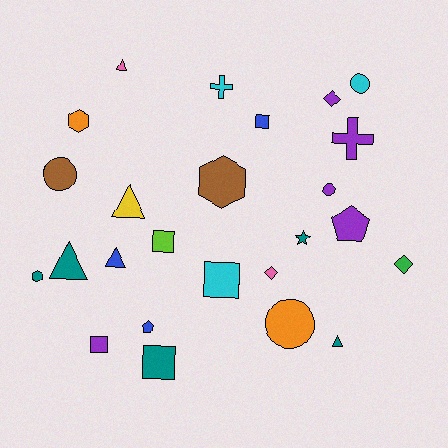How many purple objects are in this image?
There are 5 purple objects.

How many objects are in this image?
There are 25 objects.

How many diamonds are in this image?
There are 3 diamonds.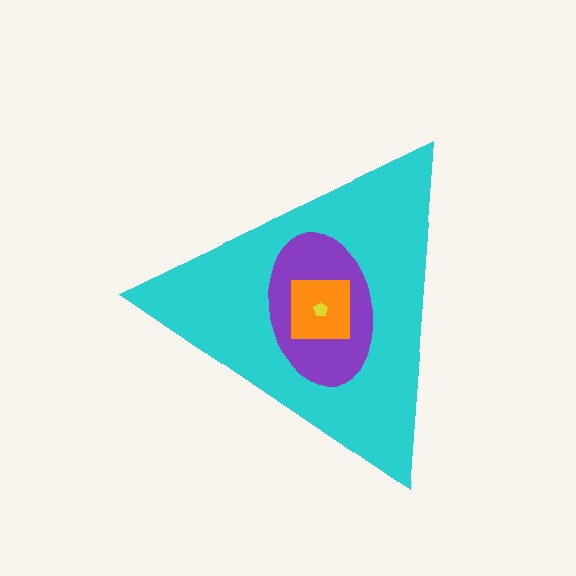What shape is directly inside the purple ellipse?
The orange square.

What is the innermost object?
The yellow pentagon.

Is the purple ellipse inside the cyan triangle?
Yes.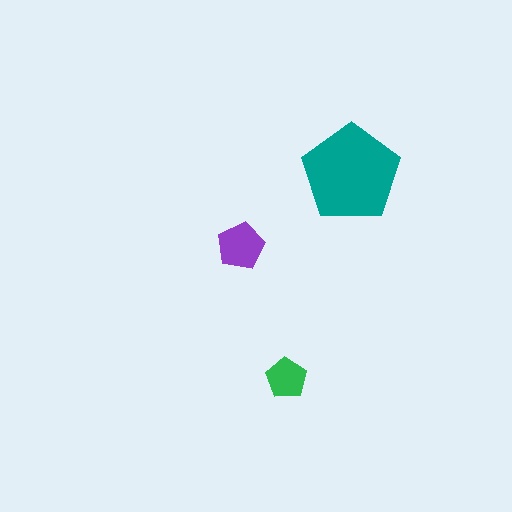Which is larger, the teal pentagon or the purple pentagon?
The teal one.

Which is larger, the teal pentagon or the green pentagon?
The teal one.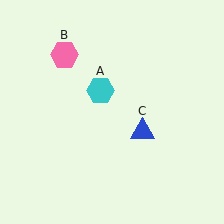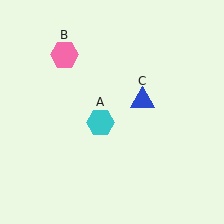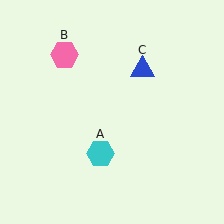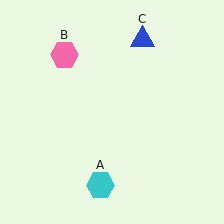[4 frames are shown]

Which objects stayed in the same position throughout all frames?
Pink hexagon (object B) remained stationary.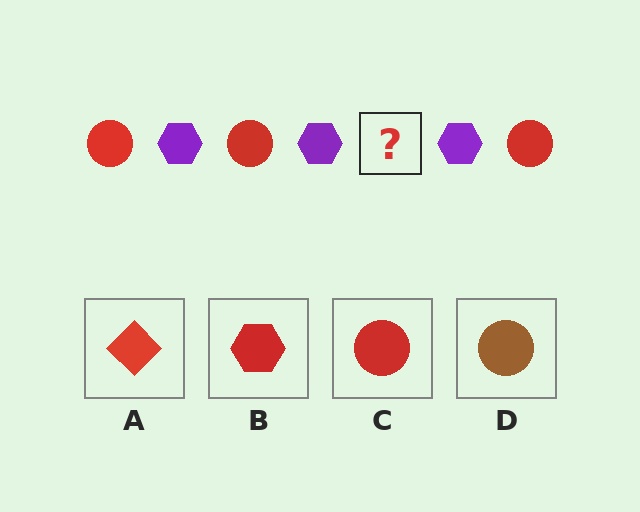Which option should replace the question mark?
Option C.